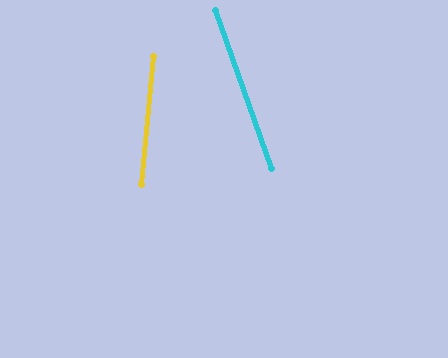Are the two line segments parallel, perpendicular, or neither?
Neither parallel nor perpendicular — they differ by about 25°.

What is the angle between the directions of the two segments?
Approximately 25 degrees.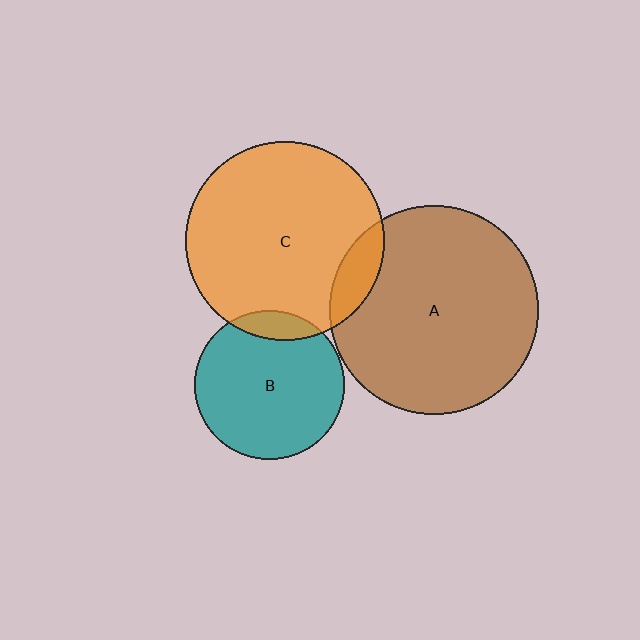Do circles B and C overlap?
Yes.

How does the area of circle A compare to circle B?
Approximately 2.0 times.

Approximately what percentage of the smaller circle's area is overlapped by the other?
Approximately 10%.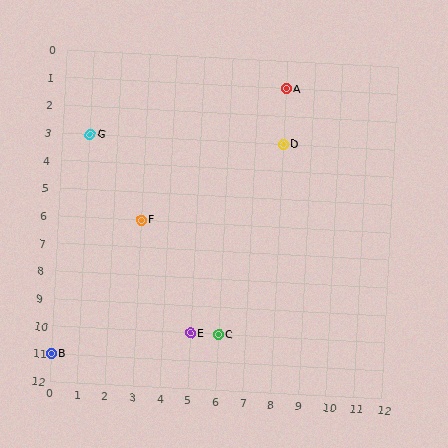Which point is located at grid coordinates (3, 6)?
Point F is at (3, 6).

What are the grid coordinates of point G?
Point G is at grid coordinates (1, 3).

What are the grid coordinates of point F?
Point F is at grid coordinates (3, 6).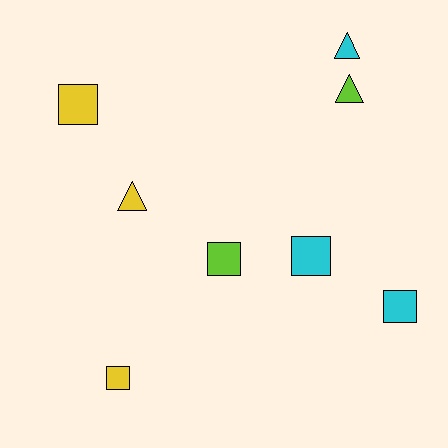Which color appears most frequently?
Cyan, with 3 objects.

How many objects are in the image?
There are 8 objects.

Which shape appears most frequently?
Square, with 5 objects.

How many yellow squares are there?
There are 2 yellow squares.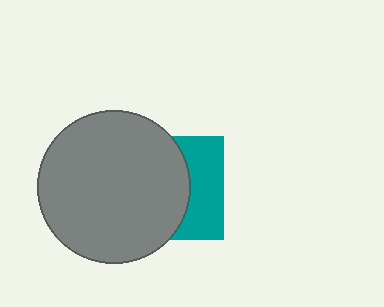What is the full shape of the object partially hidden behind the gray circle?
The partially hidden object is a teal square.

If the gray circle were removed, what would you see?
You would see the complete teal square.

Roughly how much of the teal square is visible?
A small part of it is visible (roughly 37%).